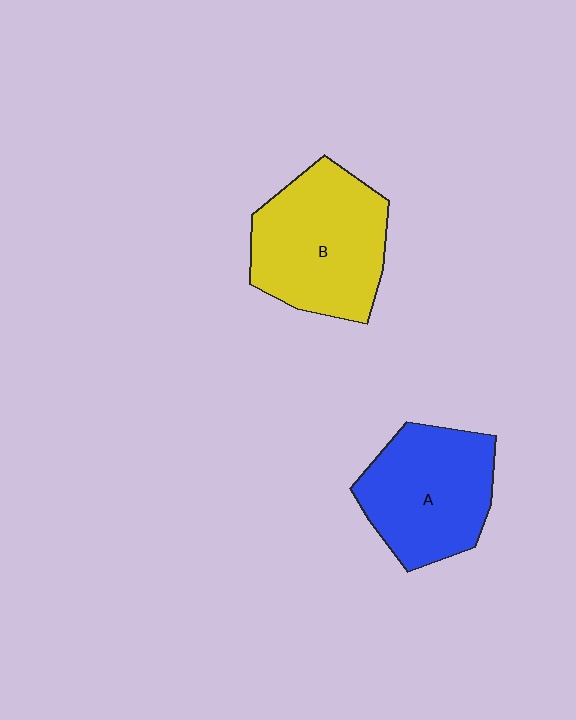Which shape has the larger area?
Shape B (yellow).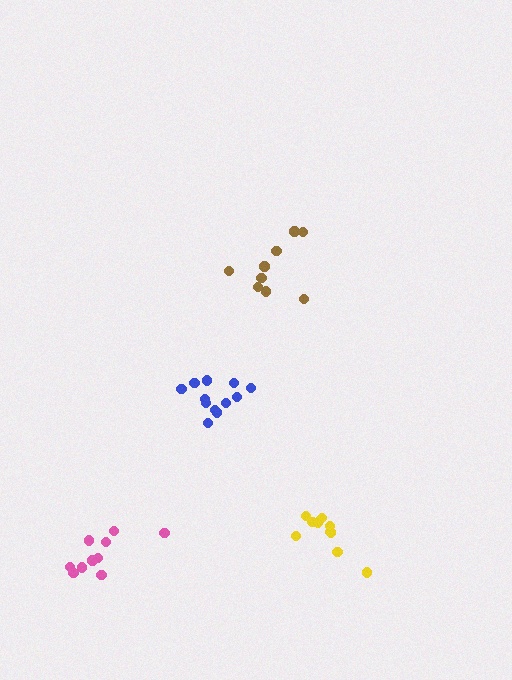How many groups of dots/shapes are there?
There are 4 groups.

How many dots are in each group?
Group 1: 10 dots, Group 2: 10 dots, Group 3: 12 dots, Group 4: 9 dots (41 total).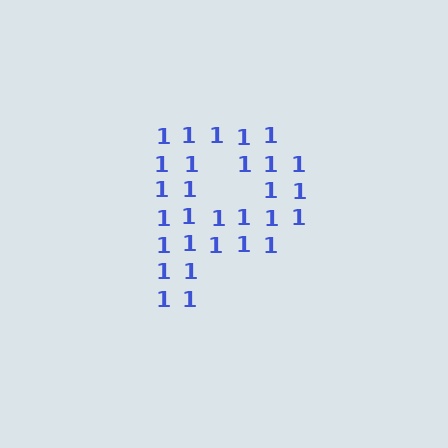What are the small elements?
The small elements are digit 1's.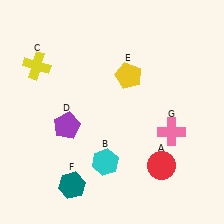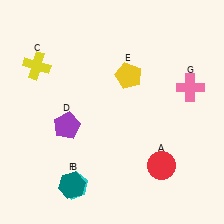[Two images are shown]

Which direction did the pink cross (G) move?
The pink cross (G) moved up.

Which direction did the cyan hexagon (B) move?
The cyan hexagon (B) moved left.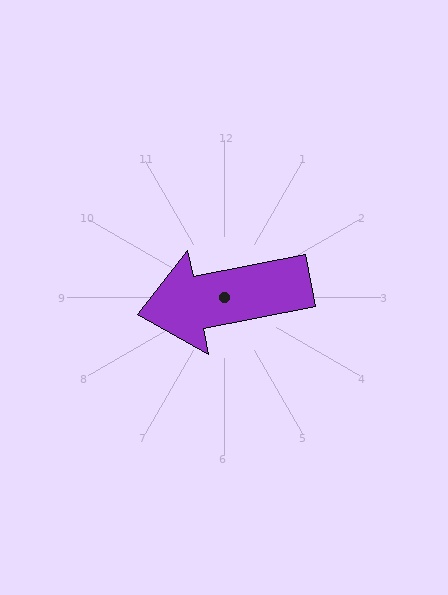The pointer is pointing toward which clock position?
Roughly 9 o'clock.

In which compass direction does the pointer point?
West.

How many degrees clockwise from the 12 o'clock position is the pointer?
Approximately 259 degrees.